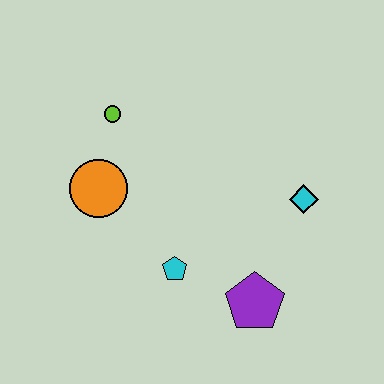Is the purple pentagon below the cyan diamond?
Yes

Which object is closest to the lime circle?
The orange circle is closest to the lime circle.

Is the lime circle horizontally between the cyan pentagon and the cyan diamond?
No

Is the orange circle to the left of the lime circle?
Yes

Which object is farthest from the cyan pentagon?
The lime circle is farthest from the cyan pentagon.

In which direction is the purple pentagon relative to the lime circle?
The purple pentagon is below the lime circle.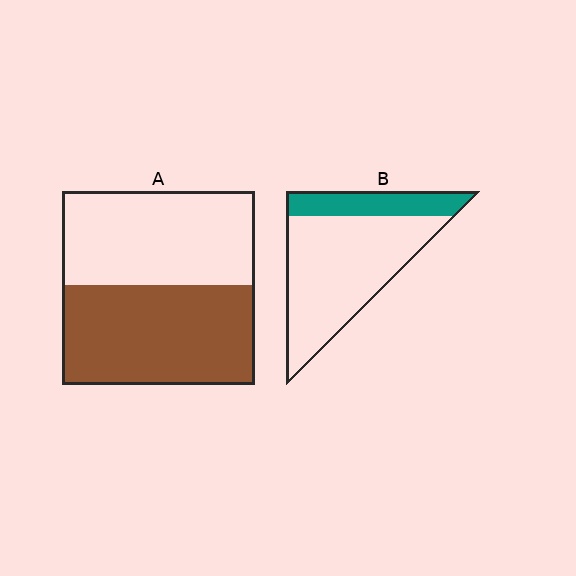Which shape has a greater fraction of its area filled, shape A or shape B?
Shape A.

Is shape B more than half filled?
No.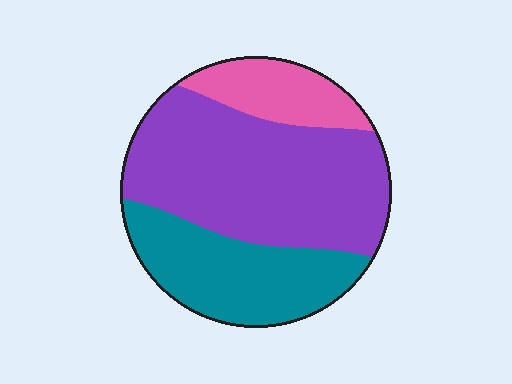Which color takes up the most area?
Purple, at roughly 55%.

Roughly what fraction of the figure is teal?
Teal covers roughly 30% of the figure.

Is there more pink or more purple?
Purple.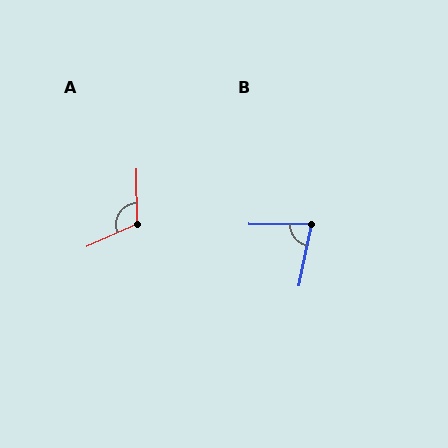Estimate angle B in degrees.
Approximately 79 degrees.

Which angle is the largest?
A, at approximately 113 degrees.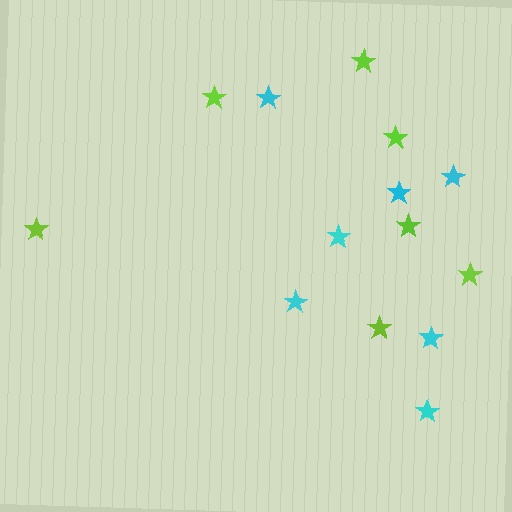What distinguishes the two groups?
There are 2 groups: one group of cyan stars (7) and one group of lime stars (7).